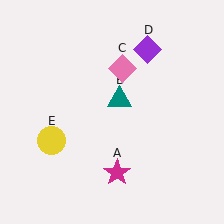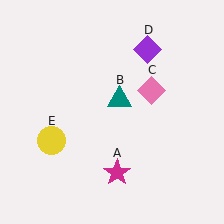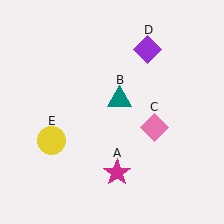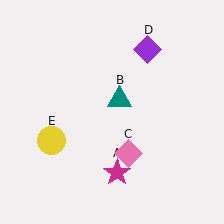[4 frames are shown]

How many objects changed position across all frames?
1 object changed position: pink diamond (object C).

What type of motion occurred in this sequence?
The pink diamond (object C) rotated clockwise around the center of the scene.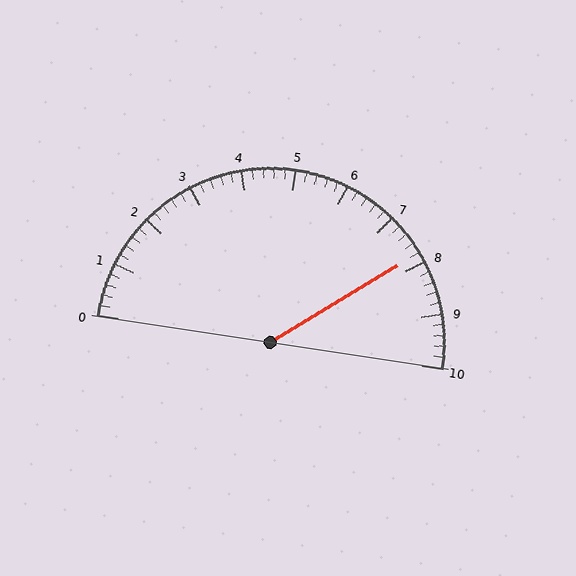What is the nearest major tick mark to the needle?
The nearest major tick mark is 8.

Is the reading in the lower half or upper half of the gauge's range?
The reading is in the upper half of the range (0 to 10).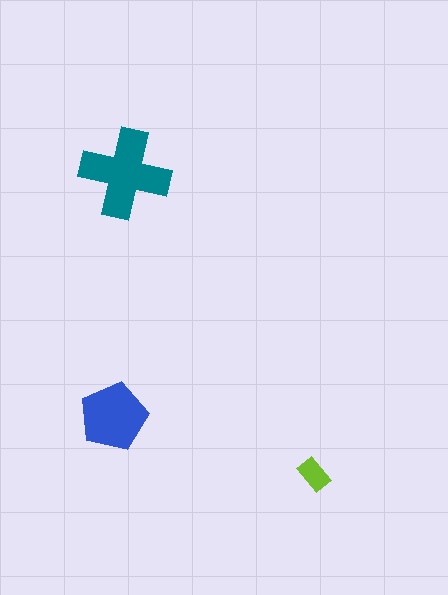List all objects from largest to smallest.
The teal cross, the blue pentagon, the lime rectangle.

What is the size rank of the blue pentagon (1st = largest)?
2nd.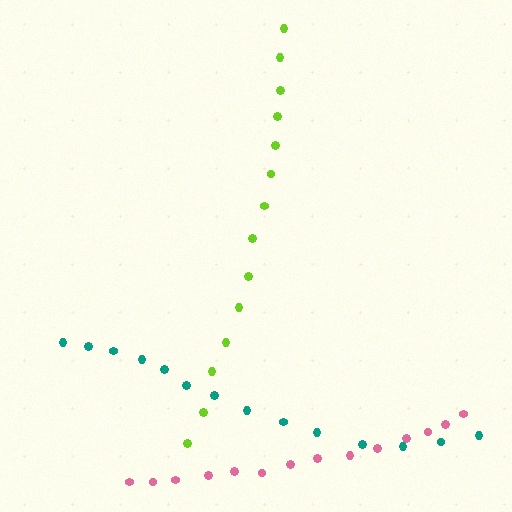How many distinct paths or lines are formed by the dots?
There are 3 distinct paths.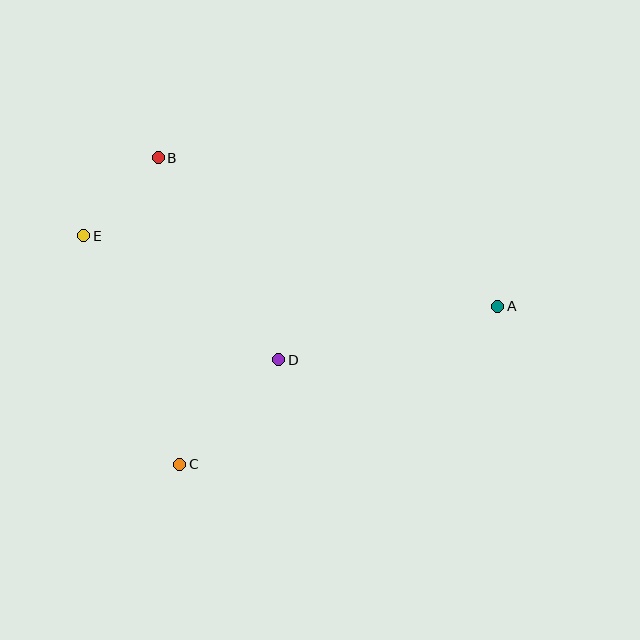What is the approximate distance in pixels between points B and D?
The distance between B and D is approximately 235 pixels.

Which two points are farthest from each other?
Points A and E are farthest from each other.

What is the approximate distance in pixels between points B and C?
The distance between B and C is approximately 307 pixels.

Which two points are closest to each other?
Points B and E are closest to each other.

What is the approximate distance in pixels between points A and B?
The distance between A and B is approximately 370 pixels.